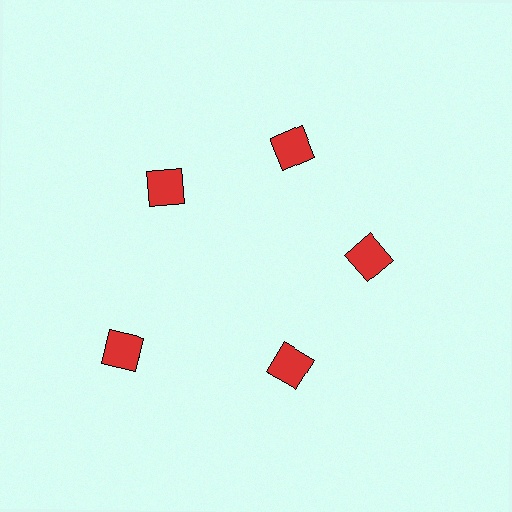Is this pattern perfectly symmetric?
No. The 5 red diamonds are arranged in a ring, but one element near the 8 o'clock position is pushed outward from the center, breaking the 5-fold rotational symmetry.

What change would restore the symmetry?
The symmetry would be restored by moving it inward, back onto the ring so that all 5 diamonds sit at equal angles and equal distance from the center.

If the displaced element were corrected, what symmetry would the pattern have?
It would have 5-fold rotational symmetry — the pattern would map onto itself every 72 degrees.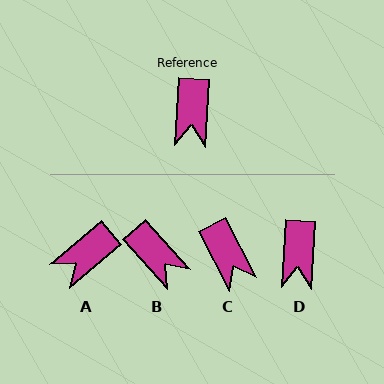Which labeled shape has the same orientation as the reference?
D.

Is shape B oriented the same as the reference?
No, it is off by about 45 degrees.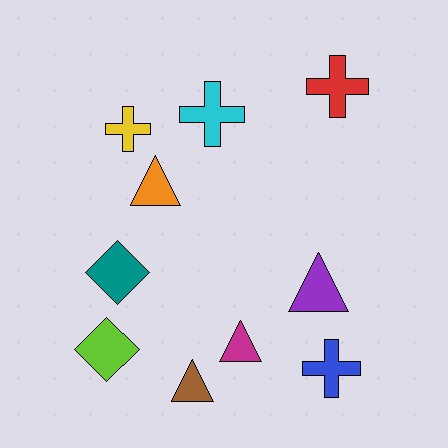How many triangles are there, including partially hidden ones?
There are 4 triangles.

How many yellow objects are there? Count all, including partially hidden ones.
There is 1 yellow object.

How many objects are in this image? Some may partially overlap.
There are 10 objects.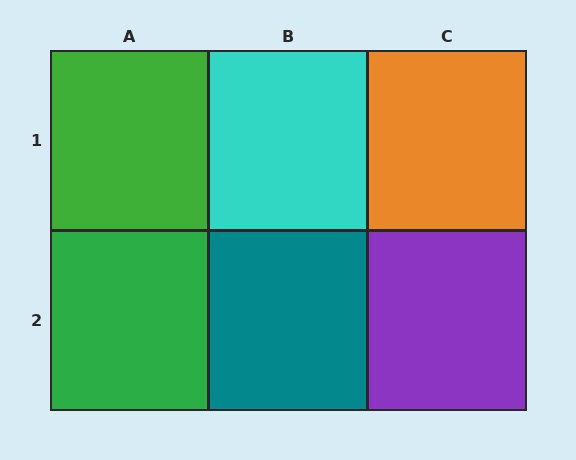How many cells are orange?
1 cell is orange.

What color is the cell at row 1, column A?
Green.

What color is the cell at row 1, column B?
Cyan.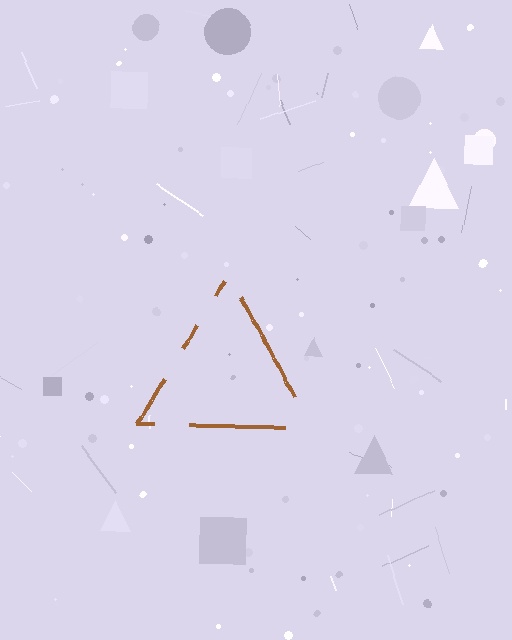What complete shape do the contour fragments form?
The contour fragments form a triangle.